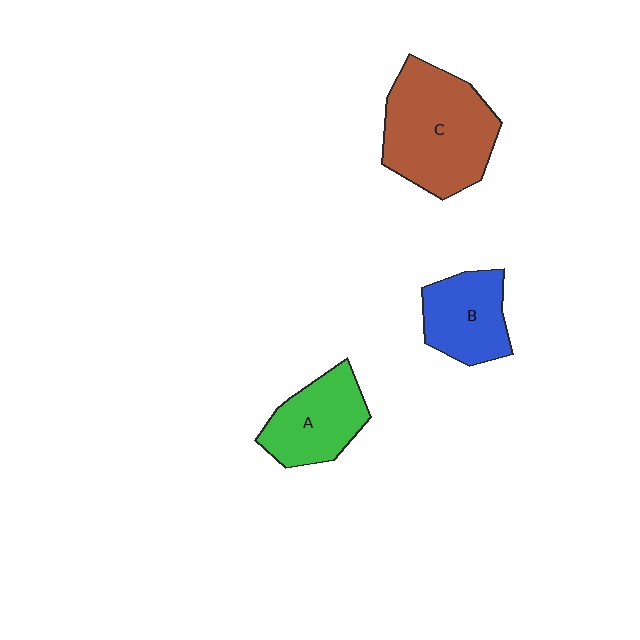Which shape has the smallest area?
Shape B (blue).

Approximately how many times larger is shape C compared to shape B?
Approximately 1.7 times.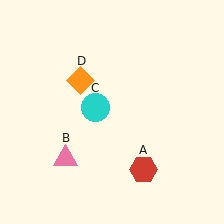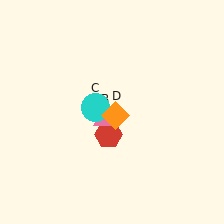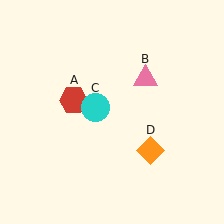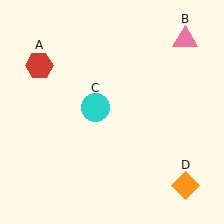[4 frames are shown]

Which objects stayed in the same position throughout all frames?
Cyan circle (object C) remained stationary.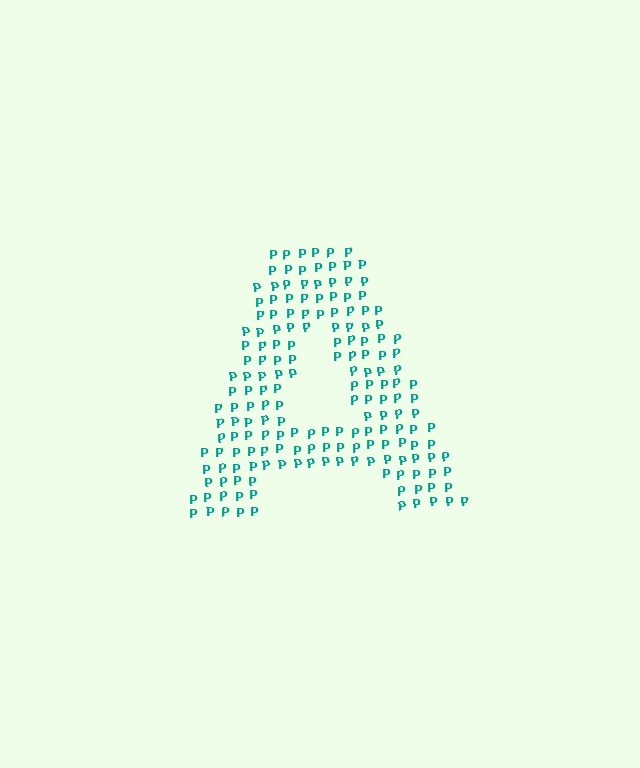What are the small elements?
The small elements are letter P's.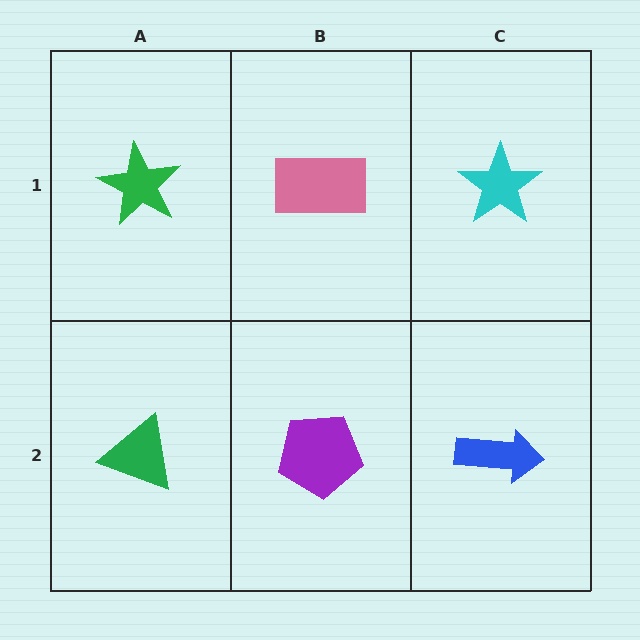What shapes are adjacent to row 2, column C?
A cyan star (row 1, column C), a purple pentagon (row 2, column B).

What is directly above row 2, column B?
A pink rectangle.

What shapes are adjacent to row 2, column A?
A green star (row 1, column A), a purple pentagon (row 2, column B).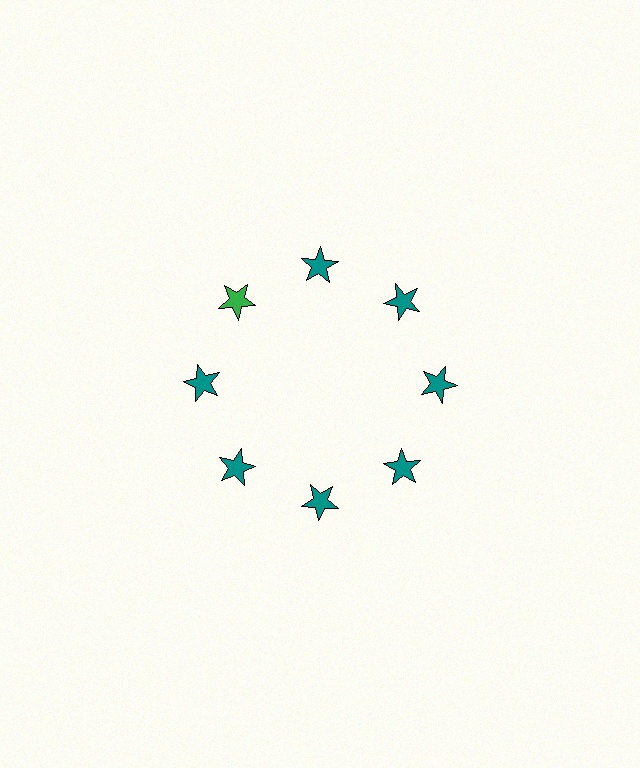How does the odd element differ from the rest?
It has a different color: green instead of teal.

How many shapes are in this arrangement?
There are 8 shapes arranged in a ring pattern.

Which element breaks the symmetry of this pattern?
The green star at roughly the 10 o'clock position breaks the symmetry. All other shapes are teal stars.